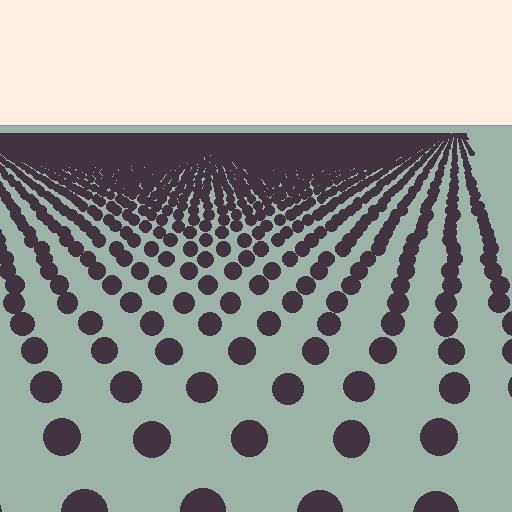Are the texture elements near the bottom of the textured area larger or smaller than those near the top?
Larger. Near the bottom, elements are closer to the viewer and appear at a bigger on-screen size.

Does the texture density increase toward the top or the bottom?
Density increases toward the top.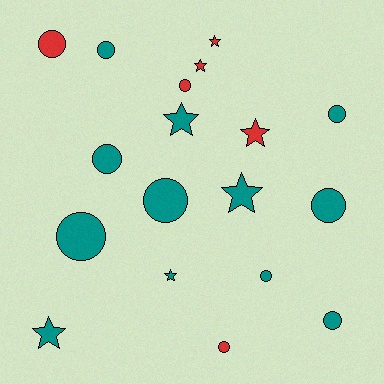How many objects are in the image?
There are 18 objects.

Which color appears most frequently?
Teal, with 12 objects.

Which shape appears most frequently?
Circle, with 11 objects.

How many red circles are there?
There are 3 red circles.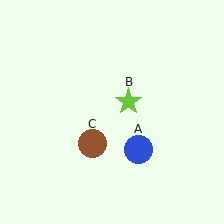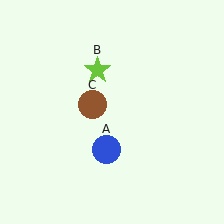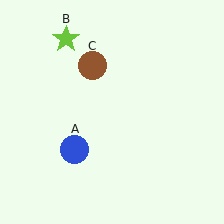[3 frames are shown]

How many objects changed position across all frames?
3 objects changed position: blue circle (object A), lime star (object B), brown circle (object C).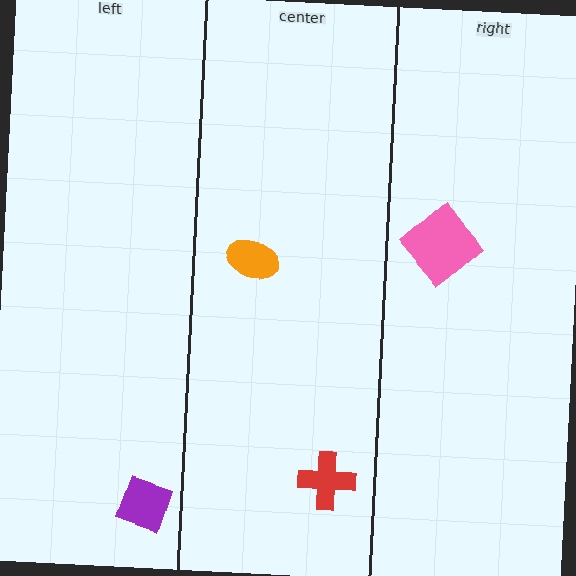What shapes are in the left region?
The purple diamond.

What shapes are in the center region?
The orange ellipse, the red cross.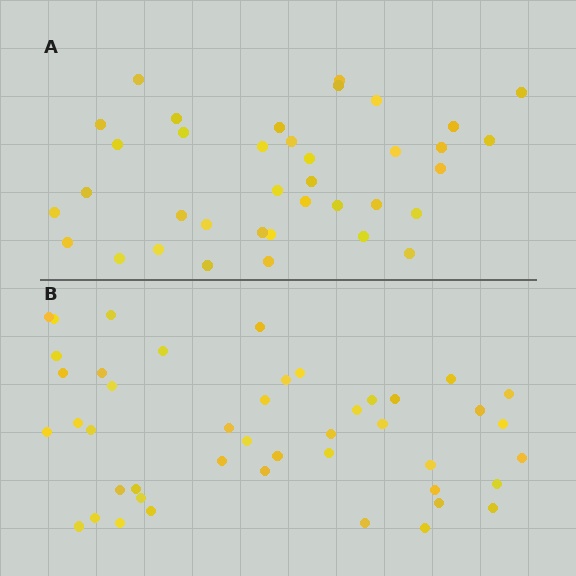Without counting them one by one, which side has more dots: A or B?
Region B (the bottom region) has more dots.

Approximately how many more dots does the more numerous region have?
Region B has roughly 8 or so more dots than region A.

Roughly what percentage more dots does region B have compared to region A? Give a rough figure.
About 20% more.